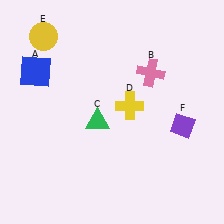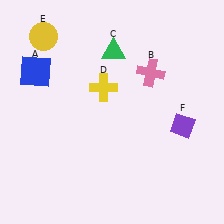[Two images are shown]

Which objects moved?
The objects that moved are: the green triangle (C), the yellow cross (D).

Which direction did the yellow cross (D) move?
The yellow cross (D) moved left.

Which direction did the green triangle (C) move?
The green triangle (C) moved up.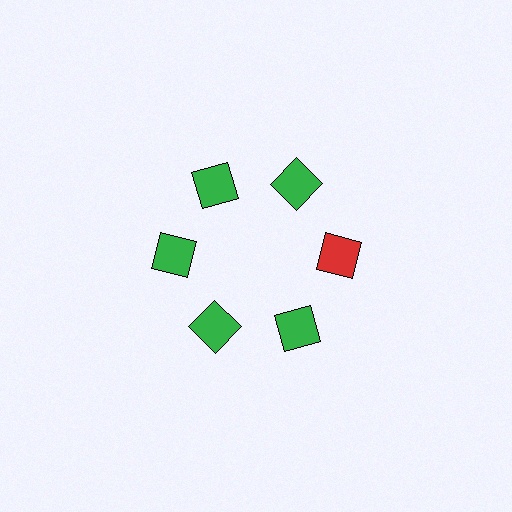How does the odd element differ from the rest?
It has a different color: red instead of green.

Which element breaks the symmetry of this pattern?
The red square at roughly the 3 o'clock position breaks the symmetry. All other shapes are green squares.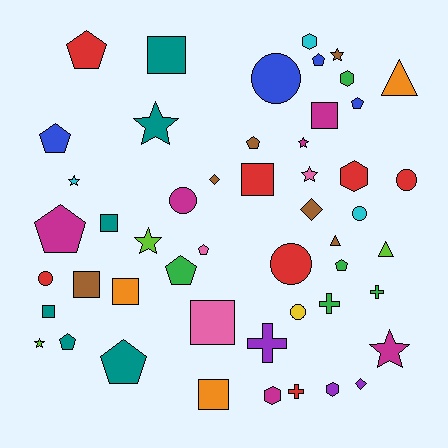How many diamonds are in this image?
There are 3 diamonds.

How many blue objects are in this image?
There are 4 blue objects.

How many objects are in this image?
There are 50 objects.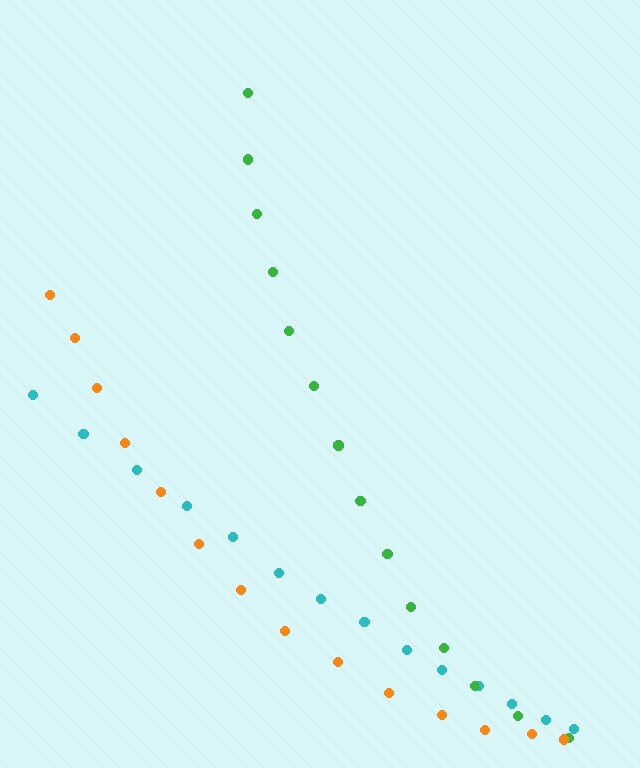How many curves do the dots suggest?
There are 3 distinct paths.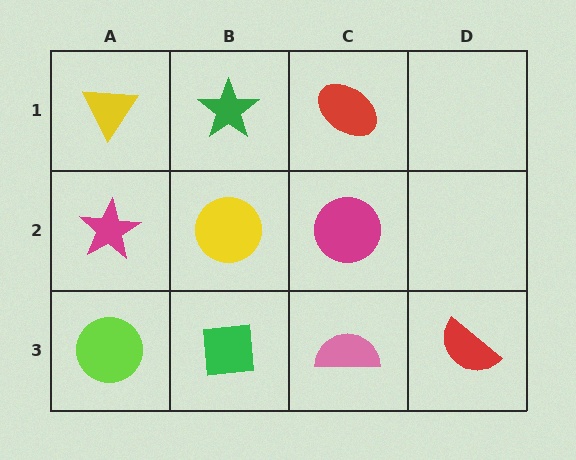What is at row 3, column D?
A red semicircle.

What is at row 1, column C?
A red ellipse.